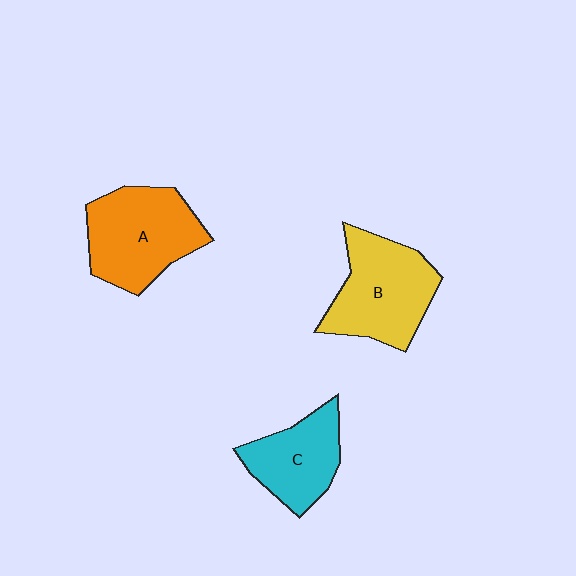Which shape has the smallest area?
Shape C (cyan).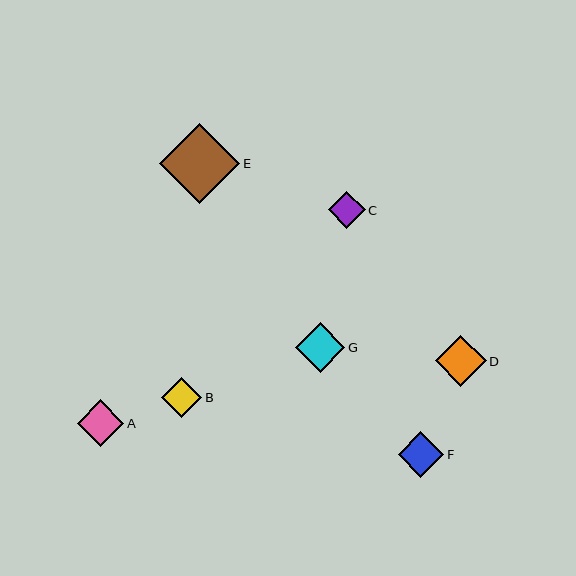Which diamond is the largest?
Diamond E is the largest with a size of approximately 80 pixels.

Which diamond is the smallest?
Diamond C is the smallest with a size of approximately 37 pixels.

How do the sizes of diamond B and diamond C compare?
Diamond B and diamond C are approximately the same size.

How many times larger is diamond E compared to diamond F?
Diamond E is approximately 1.8 times the size of diamond F.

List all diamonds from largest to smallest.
From largest to smallest: E, D, G, A, F, B, C.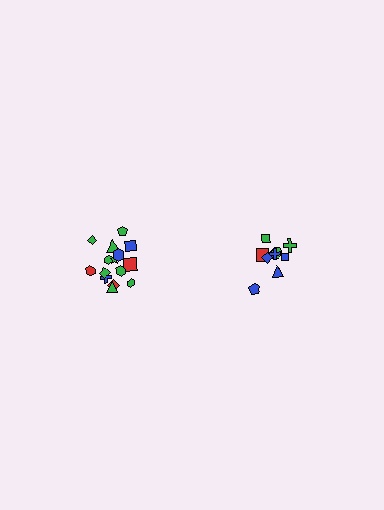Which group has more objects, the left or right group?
The left group.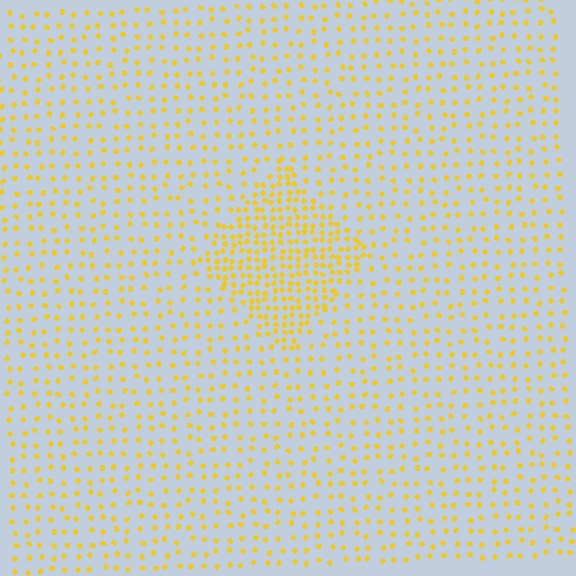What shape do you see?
I see a diamond.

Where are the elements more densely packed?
The elements are more densely packed inside the diamond boundary.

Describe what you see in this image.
The image contains small yellow elements arranged at two different densities. A diamond-shaped region is visible where the elements are more densely packed than the surrounding area.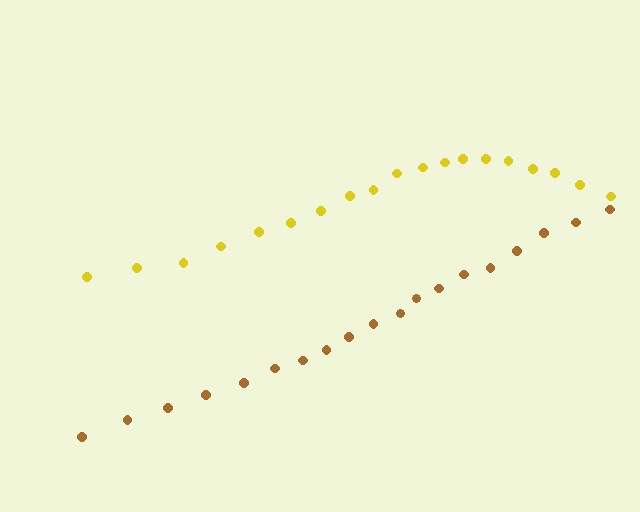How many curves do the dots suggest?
There are 2 distinct paths.